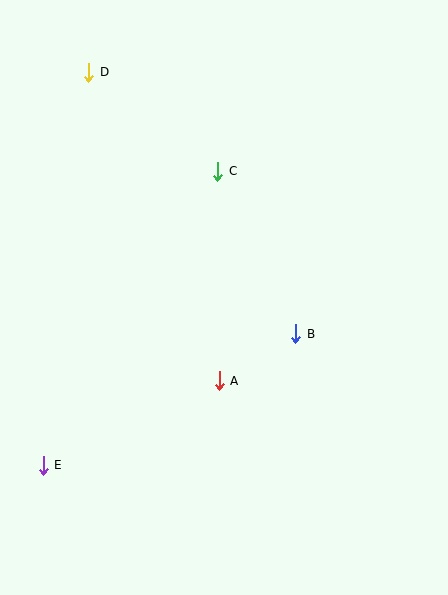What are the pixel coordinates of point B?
Point B is at (296, 334).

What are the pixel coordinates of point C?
Point C is at (218, 171).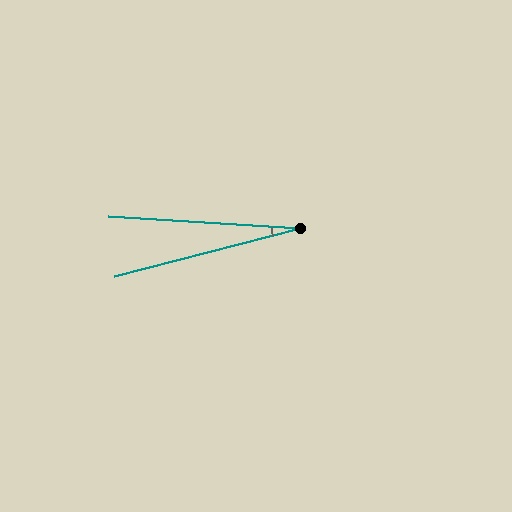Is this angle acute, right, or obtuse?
It is acute.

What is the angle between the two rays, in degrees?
Approximately 18 degrees.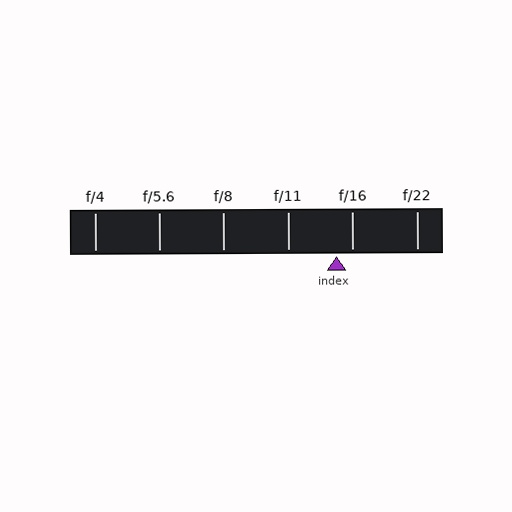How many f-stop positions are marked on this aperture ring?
There are 6 f-stop positions marked.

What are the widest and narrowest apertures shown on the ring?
The widest aperture shown is f/4 and the narrowest is f/22.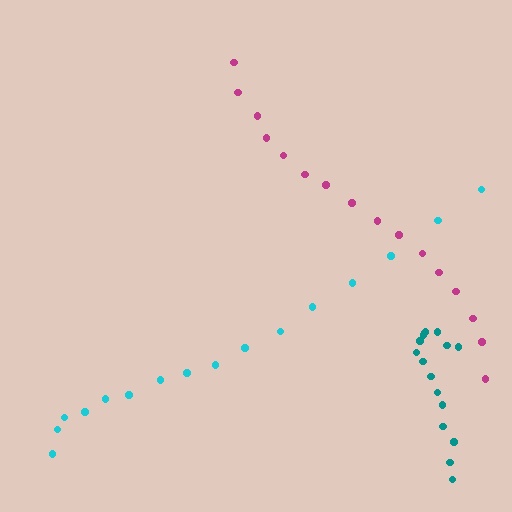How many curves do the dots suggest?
There are 3 distinct paths.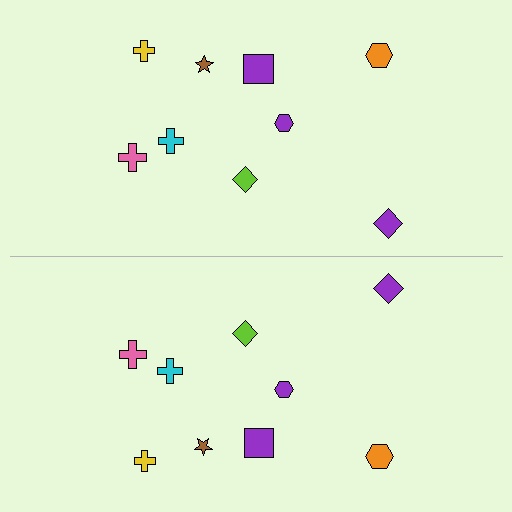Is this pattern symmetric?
Yes, this pattern has bilateral (reflection) symmetry.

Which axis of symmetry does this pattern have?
The pattern has a horizontal axis of symmetry running through the center of the image.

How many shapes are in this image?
There are 18 shapes in this image.